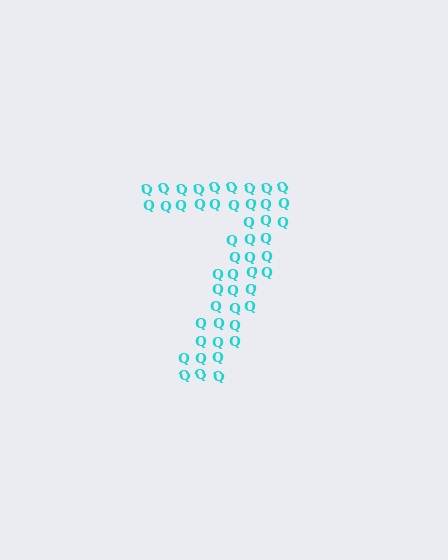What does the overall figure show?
The overall figure shows the digit 7.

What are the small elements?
The small elements are letter Q's.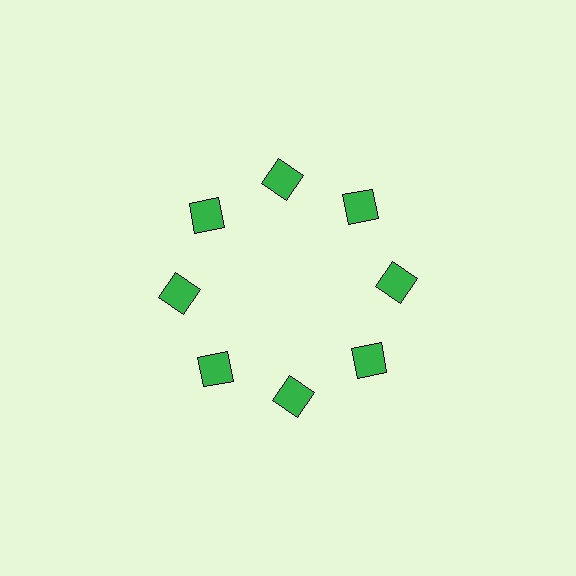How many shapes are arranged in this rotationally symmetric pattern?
There are 8 shapes, arranged in 8 groups of 1.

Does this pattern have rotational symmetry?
Yes, this pattern has 8-fold rotational symmetry. It looks the same after rotating 45 degrees around the center.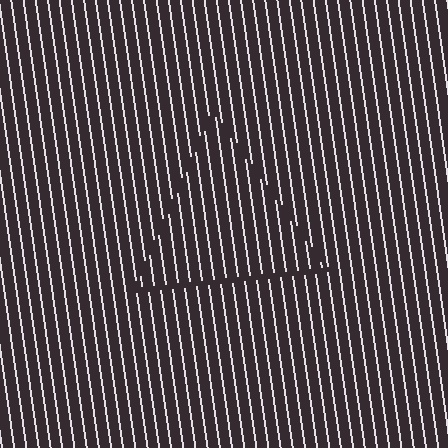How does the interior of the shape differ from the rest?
The interior of the shape contains the same grating, shifted by half a period — the contour is defined by the phase discontinuity where line-ends from the inner and outer gratings abut.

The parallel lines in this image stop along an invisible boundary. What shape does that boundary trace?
An illusory triangle. The interior of the shape contains the same grating, shifted by half a period — the contour is defined by the phase discontinuity where line-ends from the inner and outer gratings abut.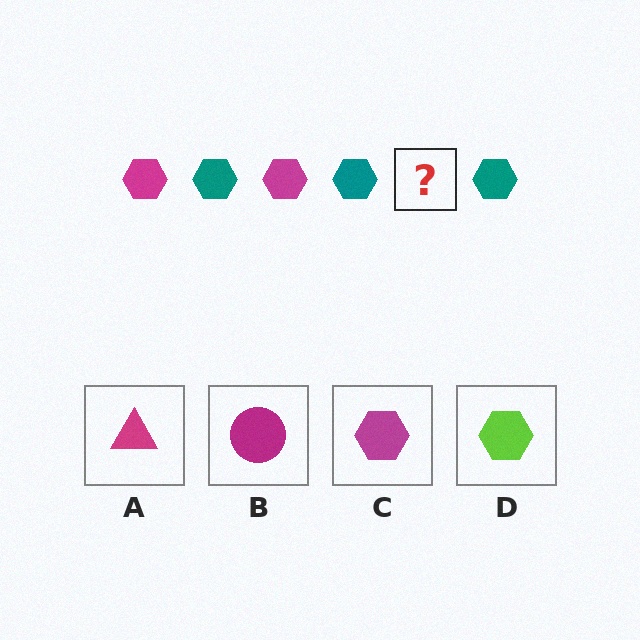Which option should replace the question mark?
Option C.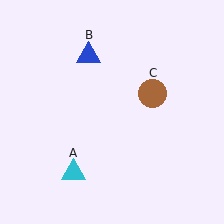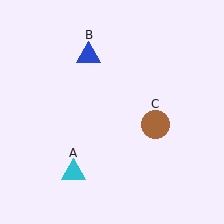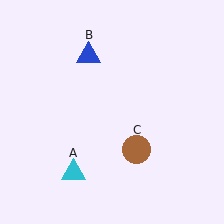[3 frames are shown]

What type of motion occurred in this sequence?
The brown circle (object C) rotated clockwise around the center of the scene.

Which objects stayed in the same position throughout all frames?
Cyan triangle (object A) and blue triangle (object B) remained stationary.